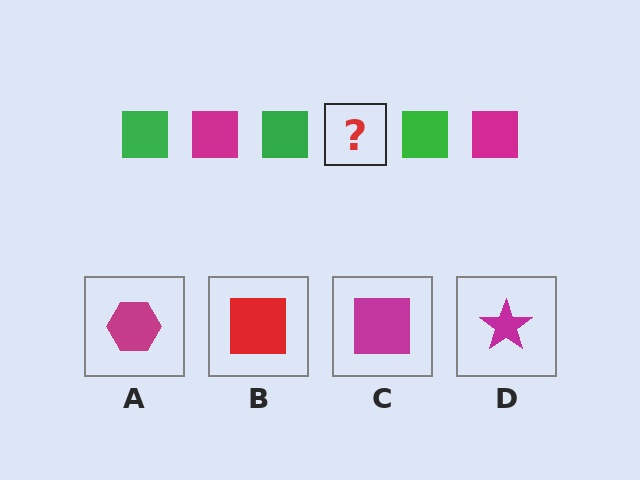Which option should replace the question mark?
Option C.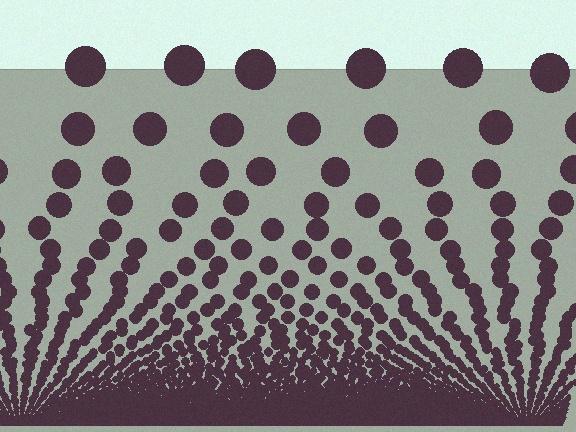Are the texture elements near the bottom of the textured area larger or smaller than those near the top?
Smaller. The gradient is inverted — elements near the bottom are smaller and denser.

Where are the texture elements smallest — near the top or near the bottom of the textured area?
Near the bottom.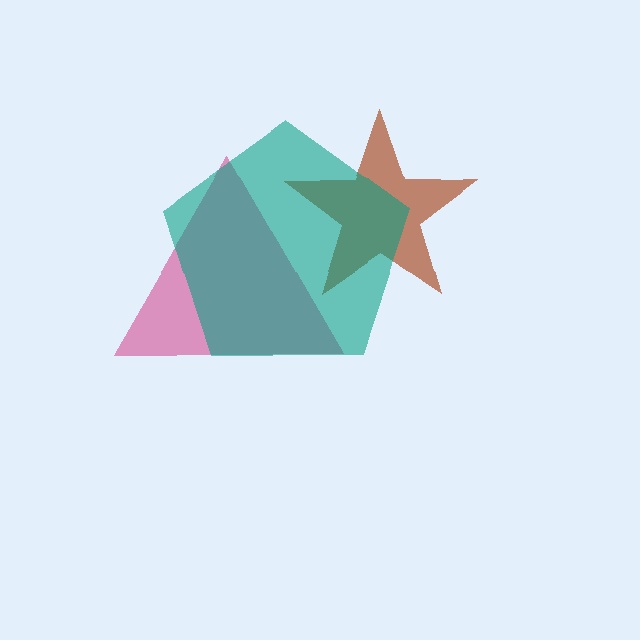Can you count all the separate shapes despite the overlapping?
Yes, there are 3 separate shapes.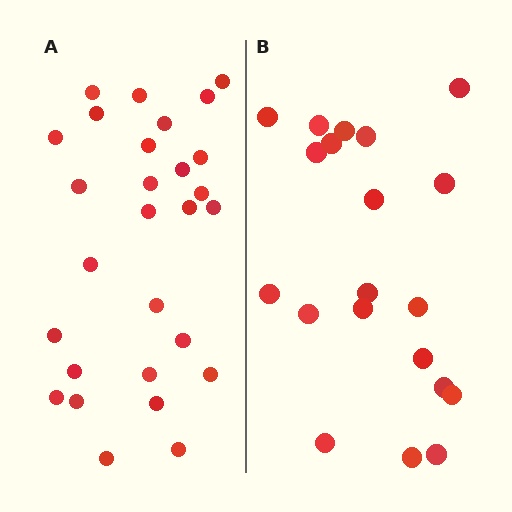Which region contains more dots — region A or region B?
Region A (the left region) has more dots.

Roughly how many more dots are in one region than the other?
Region A has roughly 8 or so more dots than region B.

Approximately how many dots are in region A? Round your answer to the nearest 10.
About 30 dots. (The exact count is 28, which rounds to 30.)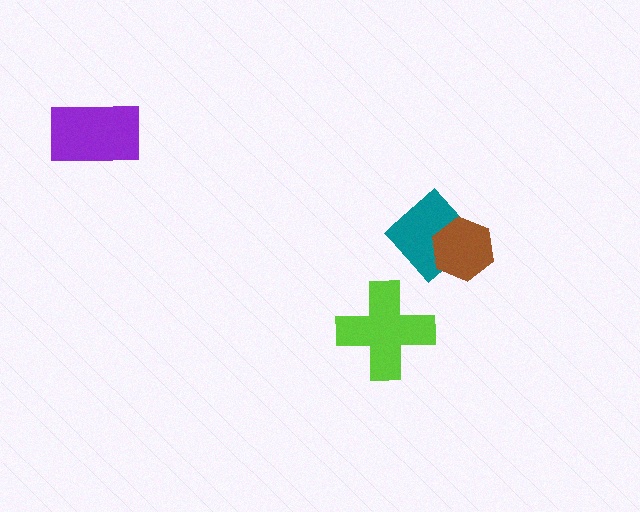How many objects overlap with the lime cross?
0 objects overlap with the lime cross.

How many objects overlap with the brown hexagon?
1 object overlaps with the brown hexagon.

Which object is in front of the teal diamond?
The brown hexagon is in front of the teal diamond.